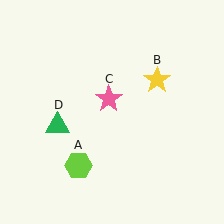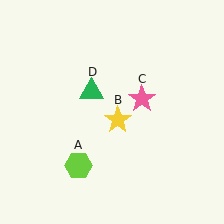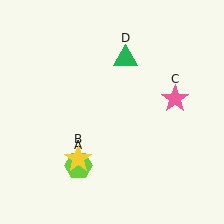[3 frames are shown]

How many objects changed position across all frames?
3 objects changed position: yellow star (object B), pink star (object C), green triangle (object D).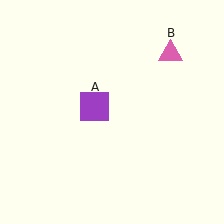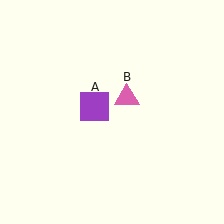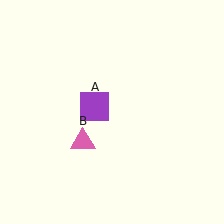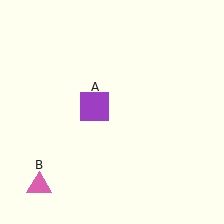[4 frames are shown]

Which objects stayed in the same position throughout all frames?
Purple square (object A) remained stationary.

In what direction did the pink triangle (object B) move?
The pink triangle (object B) moved down and to the left.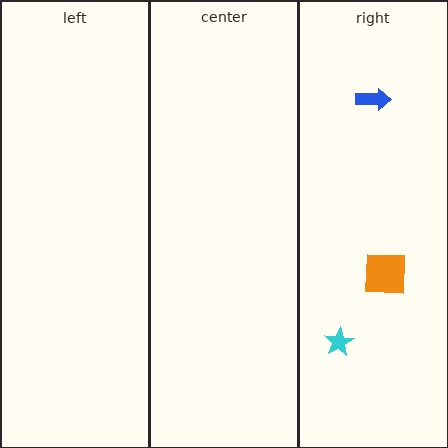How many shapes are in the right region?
3.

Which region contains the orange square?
The right region.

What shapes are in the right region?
The cyan star, the orange square, the blue arrow.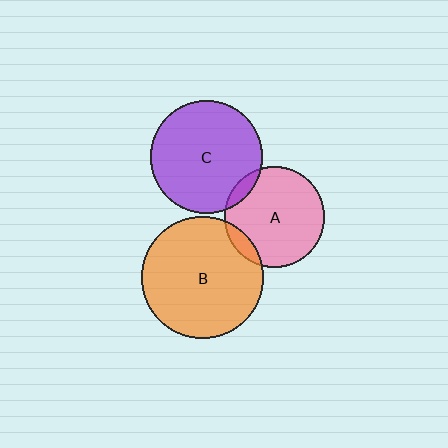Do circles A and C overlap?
Yes.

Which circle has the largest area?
Circle B (orange).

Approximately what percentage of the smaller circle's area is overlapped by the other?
Approximately 10%.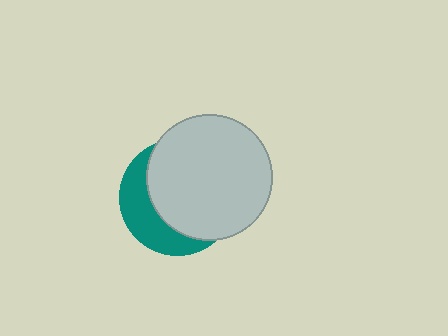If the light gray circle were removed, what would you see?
You would see the complete teal circle.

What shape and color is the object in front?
The object in front is a light gray circle.